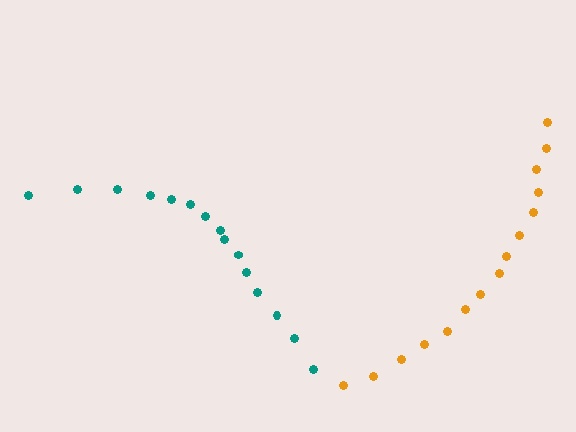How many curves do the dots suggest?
There are 2 distinct paths.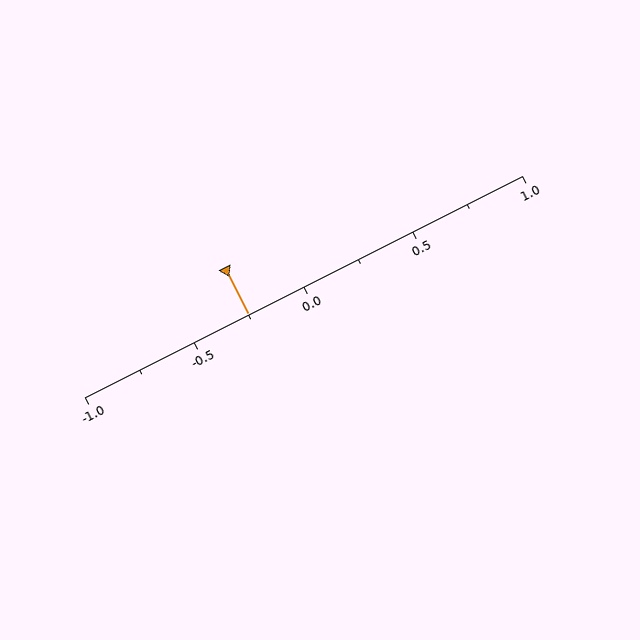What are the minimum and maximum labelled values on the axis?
The axis runs from -1.0 to 1.0.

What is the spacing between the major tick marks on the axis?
The major ticks are spaced 0.5 apart.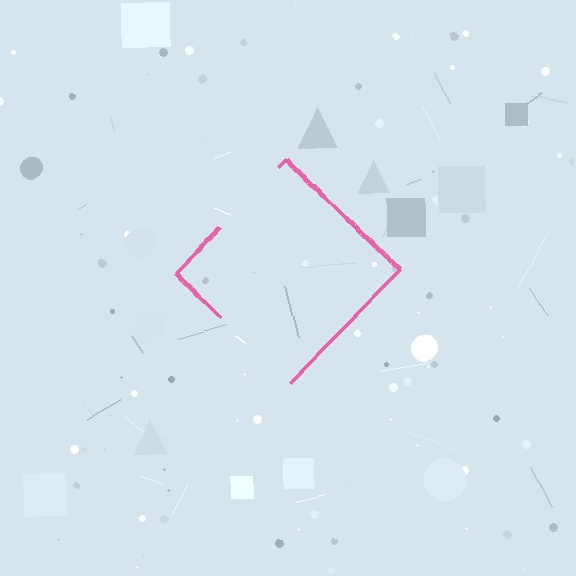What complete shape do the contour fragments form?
The contour fragments form a diamond.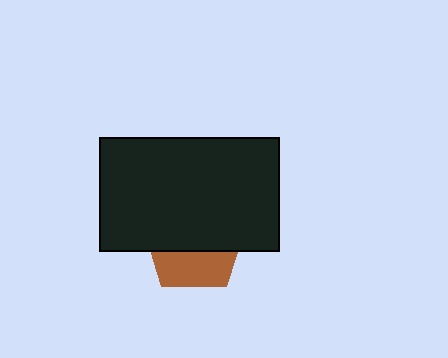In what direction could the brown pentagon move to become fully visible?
The brown pentagon could move down. That would shift it out from behind the black rectangle entirely.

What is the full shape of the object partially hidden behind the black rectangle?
The partially hidden object is a brown pentagon.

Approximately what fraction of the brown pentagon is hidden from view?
Roughly 62% of the brown pentagon is hidden behind the black rectangle.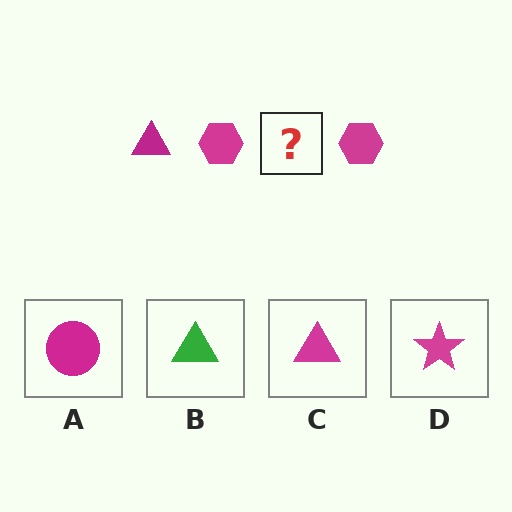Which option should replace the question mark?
Option C.